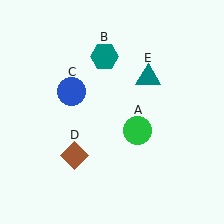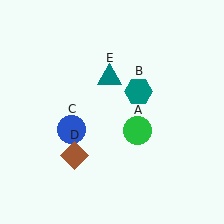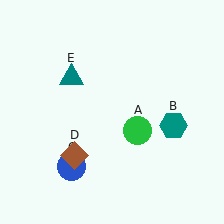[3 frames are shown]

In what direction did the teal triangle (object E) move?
The teal triangle (object E) moved left.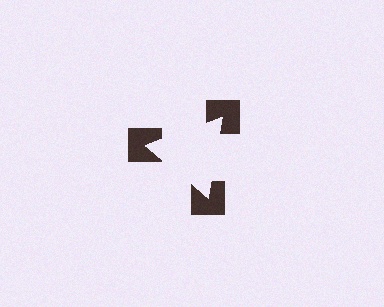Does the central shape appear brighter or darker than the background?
It typically appears slightly brighter than the background, even though no actual brightness change is drawn.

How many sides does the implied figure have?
3 sides.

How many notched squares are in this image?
There are 3 — one at each vertex of the illusory triangle.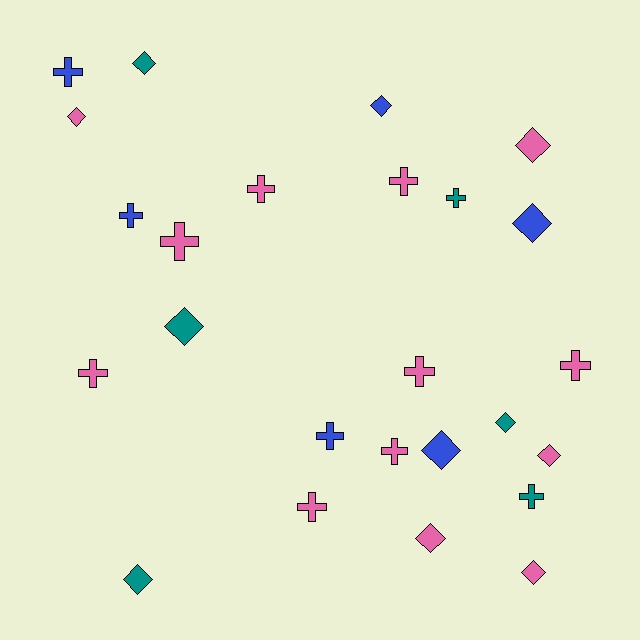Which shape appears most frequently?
Cross, with 13 objects.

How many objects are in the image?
There are 25 objects.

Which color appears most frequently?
Pink, with 13 objects.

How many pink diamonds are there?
There are 5 pink diamonds.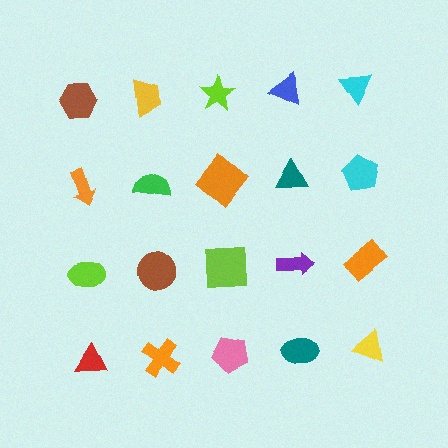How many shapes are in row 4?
5 shapes.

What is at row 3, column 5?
An orange rectangle.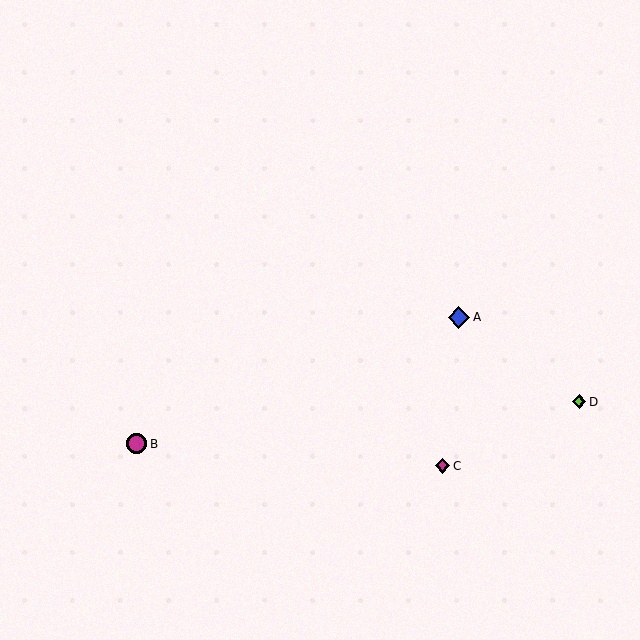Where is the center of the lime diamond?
The center of the lime diamond is at (579, 402).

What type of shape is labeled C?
Shape C is a magenta diamond.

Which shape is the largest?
The blue diamond (labeled A) is the largest.